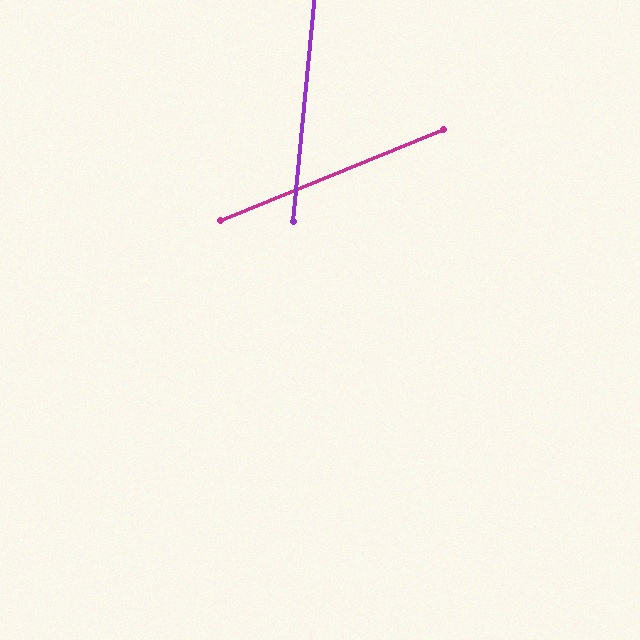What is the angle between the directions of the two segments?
Approximately 62 degrees.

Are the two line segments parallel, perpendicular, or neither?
Neither parallel nor perpendicular — they differ by about 62°.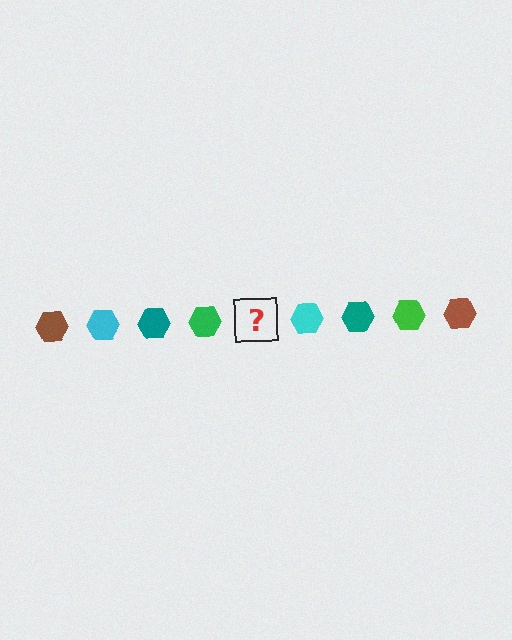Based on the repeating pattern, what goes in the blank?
The blank should be a brown hexagon.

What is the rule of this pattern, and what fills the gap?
The rule is that the pattern cycles through brown, cyan, teal, green hexagons. The gap should be filled with a brown hexagon.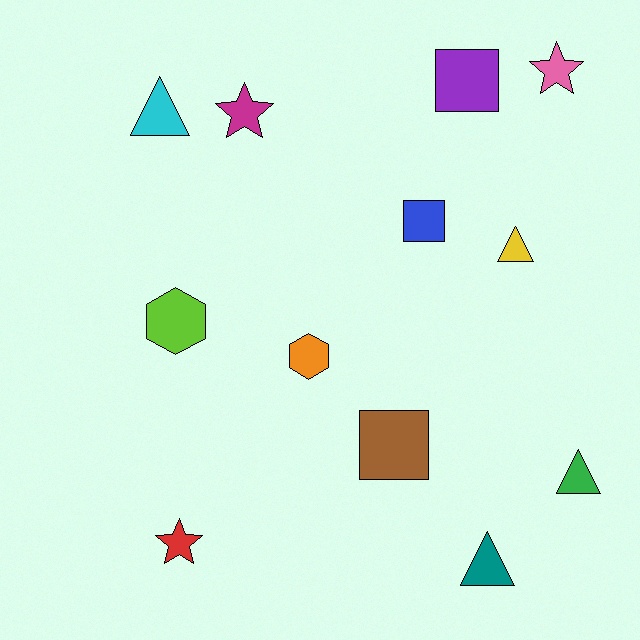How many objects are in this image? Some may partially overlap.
There are 12 objects.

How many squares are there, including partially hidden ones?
There are 3 squares.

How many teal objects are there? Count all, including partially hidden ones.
There is 1 teal object.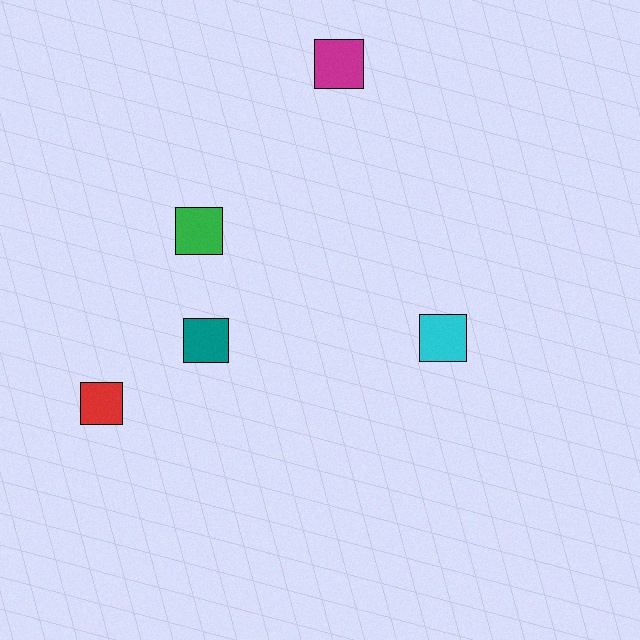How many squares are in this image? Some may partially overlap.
There are 5 squares.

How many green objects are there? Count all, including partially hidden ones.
There is 1 green object.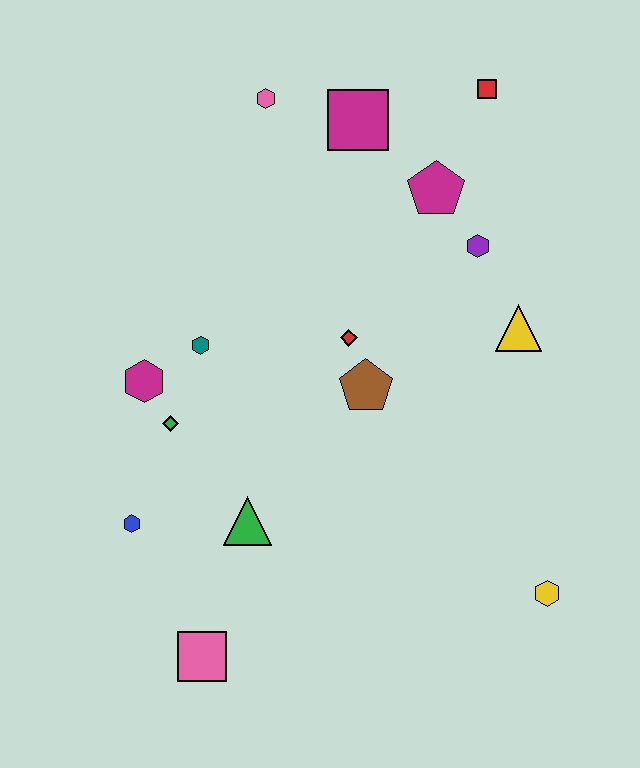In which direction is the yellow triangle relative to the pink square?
The yellow triangle is above the pink square.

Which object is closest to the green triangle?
The blue hexagon is closest to the green triangle.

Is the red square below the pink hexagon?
No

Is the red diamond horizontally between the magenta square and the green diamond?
Yes